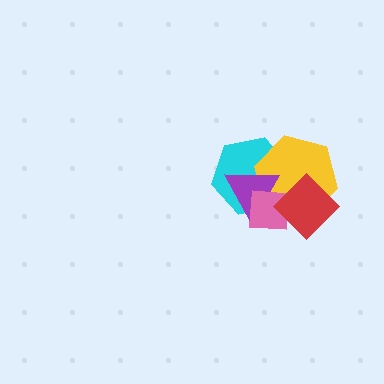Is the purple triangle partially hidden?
Yes, it is partially covered by another shape.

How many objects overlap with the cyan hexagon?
4 objects overlap with the cyan hexagon.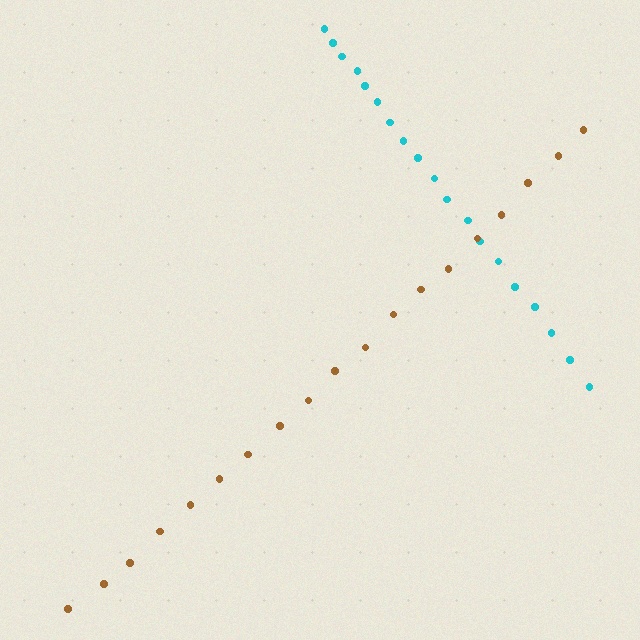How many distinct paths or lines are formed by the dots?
There are 2 distinct paths.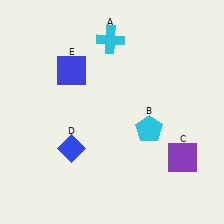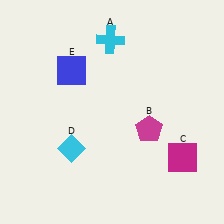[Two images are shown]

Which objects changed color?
B changed from cyan to magenta. C changed from purple to magenta. D changed from blue to cyan.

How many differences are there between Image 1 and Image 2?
There are 3 differences between the two images.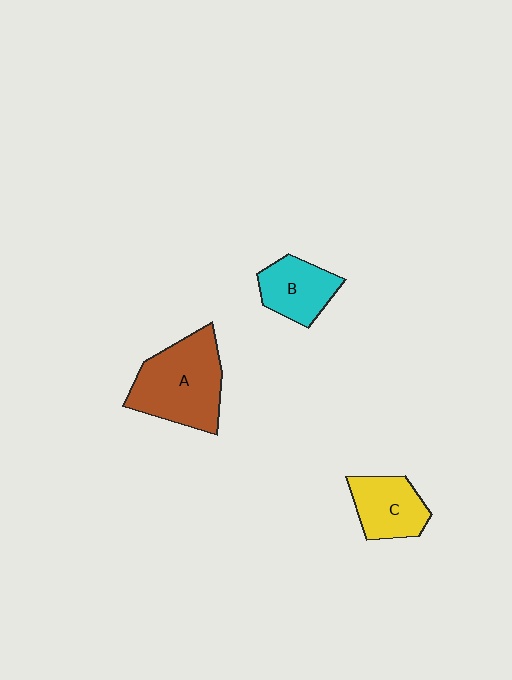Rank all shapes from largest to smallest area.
From largest to smallest: A (brown), C (yellow), B (cyan).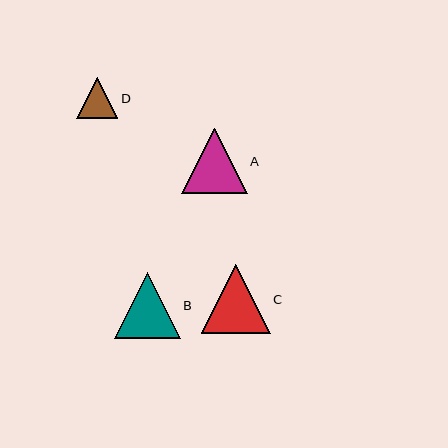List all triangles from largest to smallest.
From largest to smallest: C, B, A, D.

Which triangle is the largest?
Triangle C is the largest with a size of approximately 69 pixels.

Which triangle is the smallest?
Triangle D is the smallest with a size of approximately 41 pixels.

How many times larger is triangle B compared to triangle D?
Triangle B is approximately 1.6 times the size of triangle D.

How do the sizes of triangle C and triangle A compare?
Triangle C and triangle A are approximately the same size.